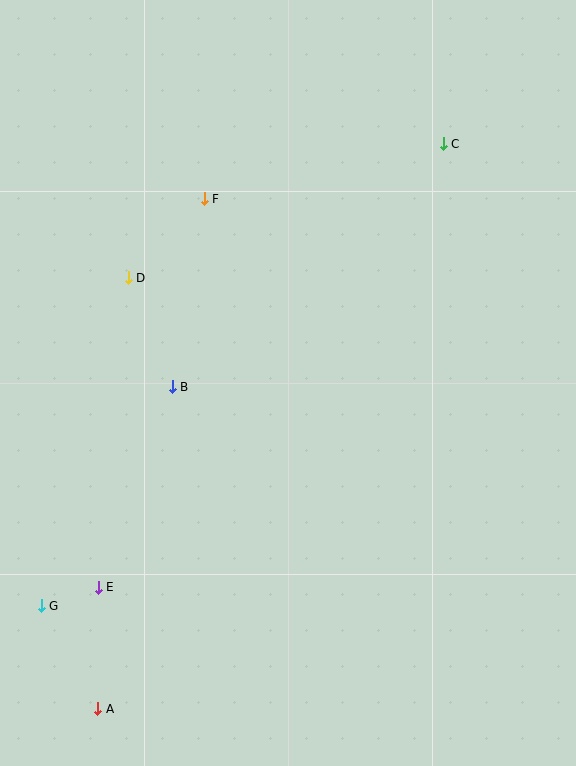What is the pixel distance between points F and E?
The distance between F and E is 403 pixels.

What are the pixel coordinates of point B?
Point B is at (172, 387).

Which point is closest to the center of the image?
Point B at (172, 387) is closest to the center.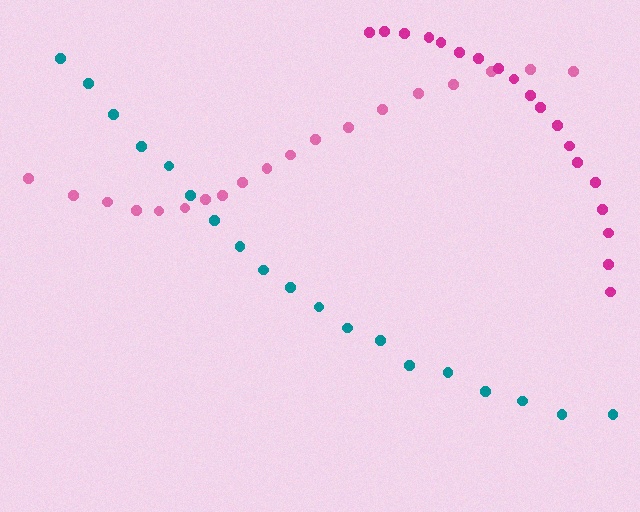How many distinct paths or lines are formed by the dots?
There are 3 distinct paths.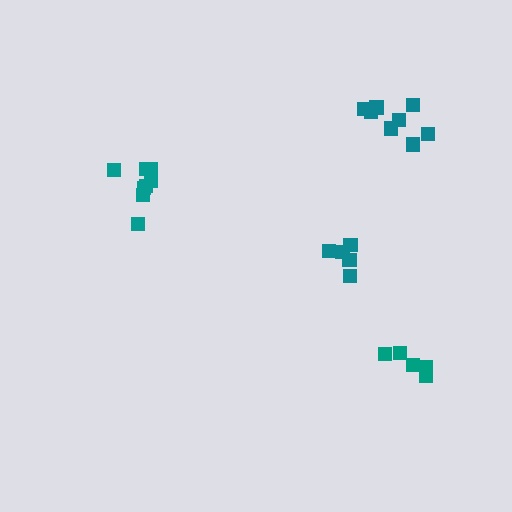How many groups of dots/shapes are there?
There are 4 groups.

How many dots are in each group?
Group 1: 5 dots, Group 2: 8 dots, Group 3: 8 dots, Group 4: 6 dots (27 total).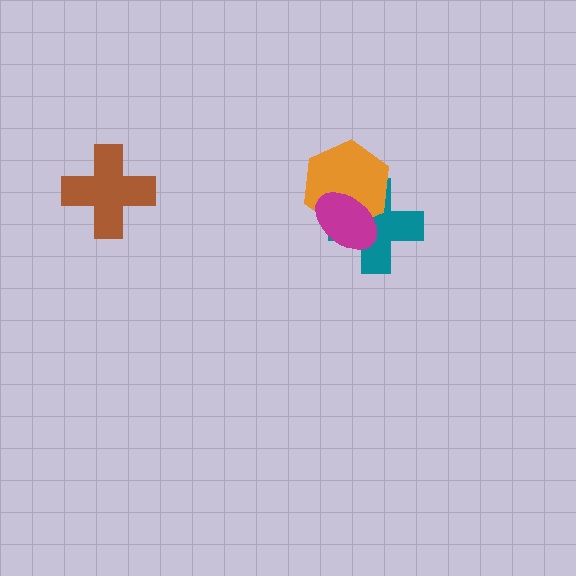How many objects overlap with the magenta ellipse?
2 objects overlap with the magenta ellipse.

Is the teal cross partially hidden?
Yes, it is partially covered by another shape.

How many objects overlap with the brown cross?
0 objects overlap with the brown cross.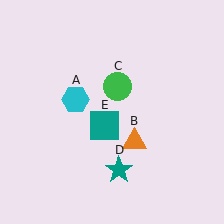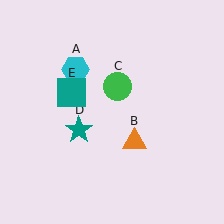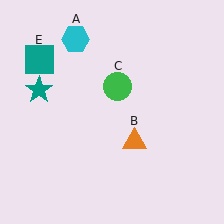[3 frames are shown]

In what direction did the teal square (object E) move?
The teal square (object E) moved up and to the left.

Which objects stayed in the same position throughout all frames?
Orange triangle (object B) and green circle (object C) remained stationary.